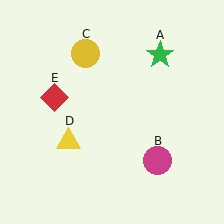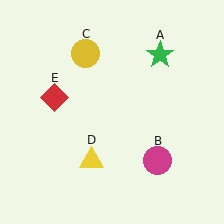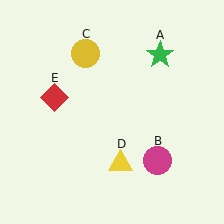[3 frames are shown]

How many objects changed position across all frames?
1 object changed position: yellow triangle (object D).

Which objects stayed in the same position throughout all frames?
Green star (object A) and magenta circle (object B) and yellow circle (object C) and red diamond (object E) remained stationary.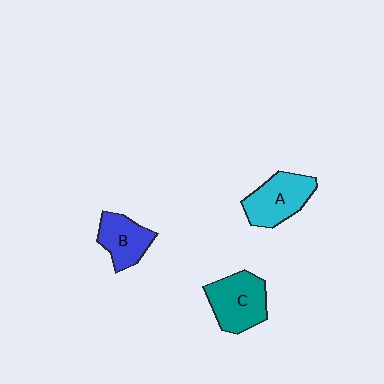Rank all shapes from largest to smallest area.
From largest to smallest: C (teal), A (cyan), B (blue).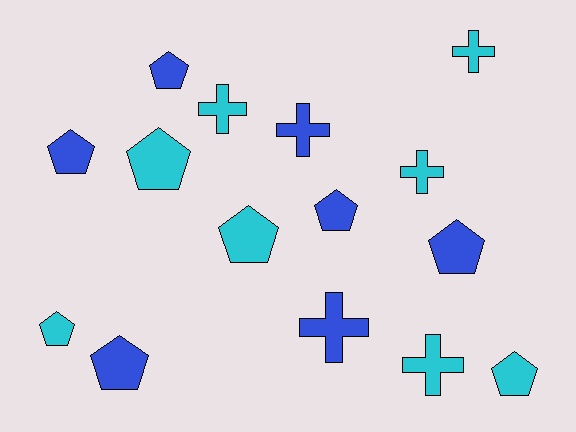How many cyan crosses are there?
There are 4 cyan crosses.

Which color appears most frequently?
Cyan, with 8 objects.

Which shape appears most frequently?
Pentagon, with 9 objects.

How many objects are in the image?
There are 15 objects.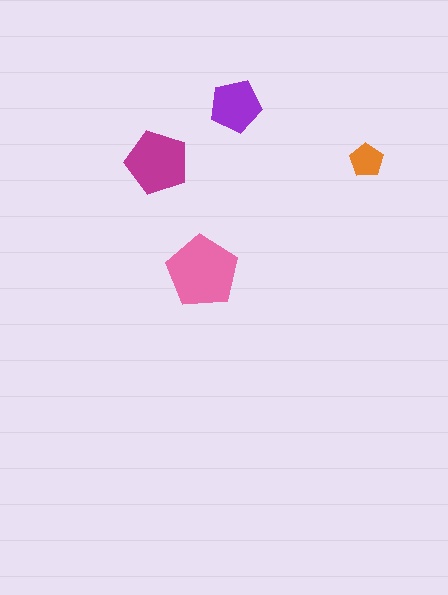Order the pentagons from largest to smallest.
the pink one, the magenta one, the purple one, the orange one.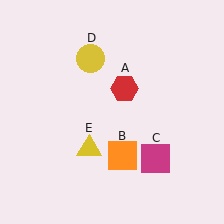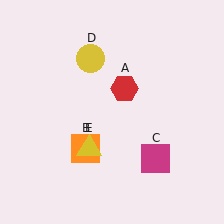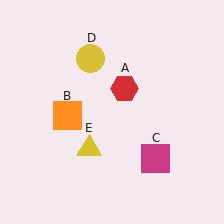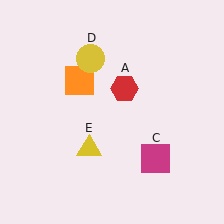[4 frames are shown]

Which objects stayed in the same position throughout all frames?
Red hexagon (object A) and magenta square (object C) and yellow circle (object D) and yellow triangle (object E) remained stationary.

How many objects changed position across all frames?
1 object changed position: orange square (object B).